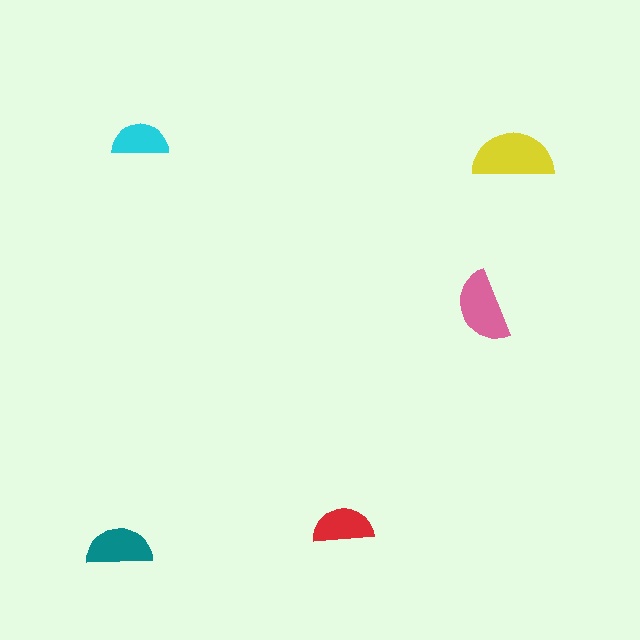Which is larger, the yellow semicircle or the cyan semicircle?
The yellow one.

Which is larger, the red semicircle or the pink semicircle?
The pink one.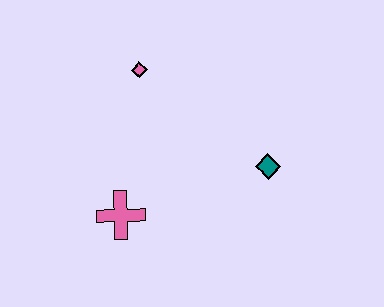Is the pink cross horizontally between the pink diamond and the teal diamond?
No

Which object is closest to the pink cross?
The pink diamond is closest to the pink cross.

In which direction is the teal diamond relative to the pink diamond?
The teal diamond is to the right of the pink diamond.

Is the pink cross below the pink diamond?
Yes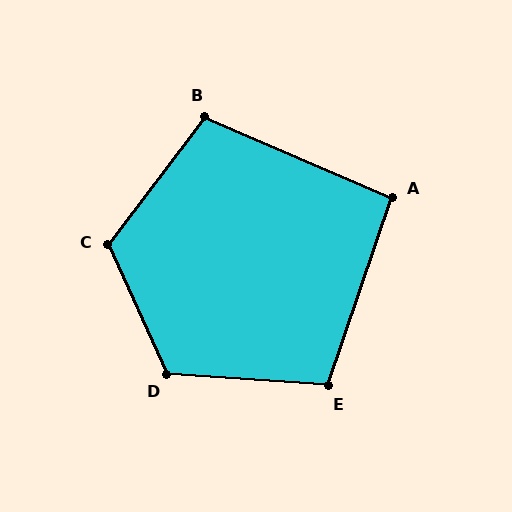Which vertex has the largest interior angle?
C, at approximately 119 degrees.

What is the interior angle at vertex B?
Approximately 104 degrees (obtuse).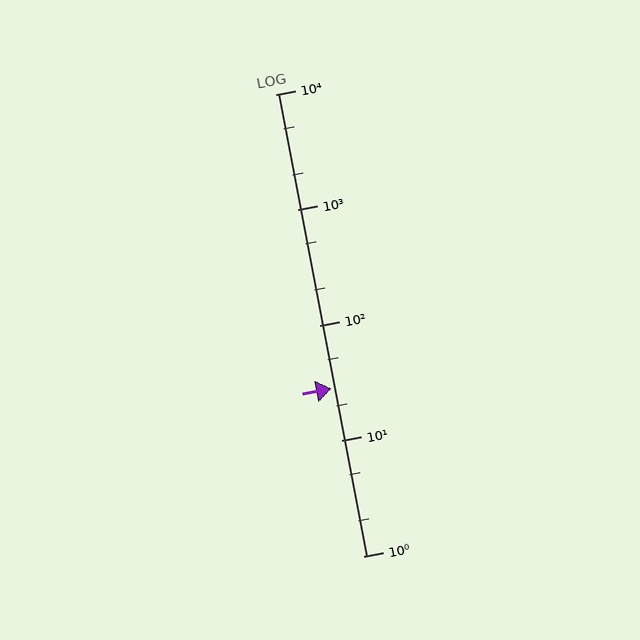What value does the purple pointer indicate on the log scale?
The pointer indicates approximately 28.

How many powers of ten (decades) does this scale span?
The scale spans 4 decades, from 1 to 10000.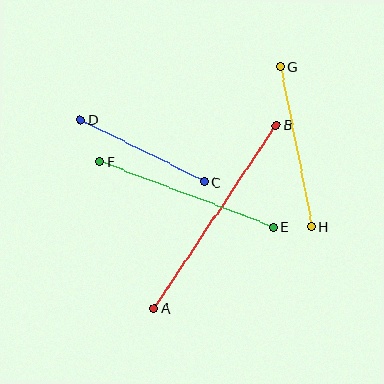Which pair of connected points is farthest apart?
Points A and B are farthest apart.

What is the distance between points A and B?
The distance is approximately 220 pixels.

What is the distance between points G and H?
The distance is approximately 163 pixels.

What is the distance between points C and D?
The distance is approximately 139 pixels.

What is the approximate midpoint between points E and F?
The midpoint is at approximately (187, 194) pixels.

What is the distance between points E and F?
The distance is approximately 186 pixels.